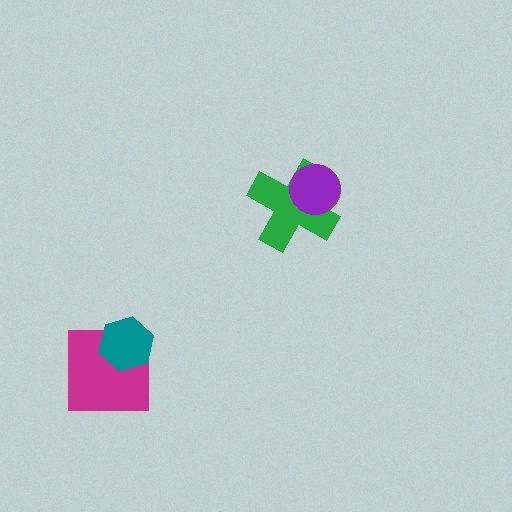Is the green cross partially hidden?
Yes, it is partially covered by another shape.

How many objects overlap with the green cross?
1 object overlaps with the green cross.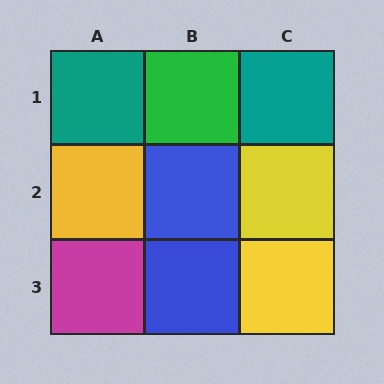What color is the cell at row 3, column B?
Blue.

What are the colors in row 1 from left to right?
Teal, green, teal.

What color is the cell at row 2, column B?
Blue.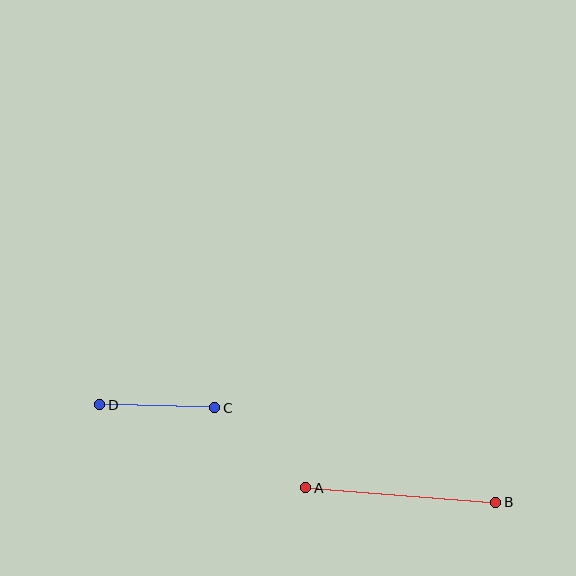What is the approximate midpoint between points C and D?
The midpoint is at approximately (157, 406) pixels.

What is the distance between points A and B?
The distance is approximately 191 pixels.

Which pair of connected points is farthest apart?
Points A and B are farthest apart.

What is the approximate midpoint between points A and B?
The midpoint is at approximately (401, 495) pixels.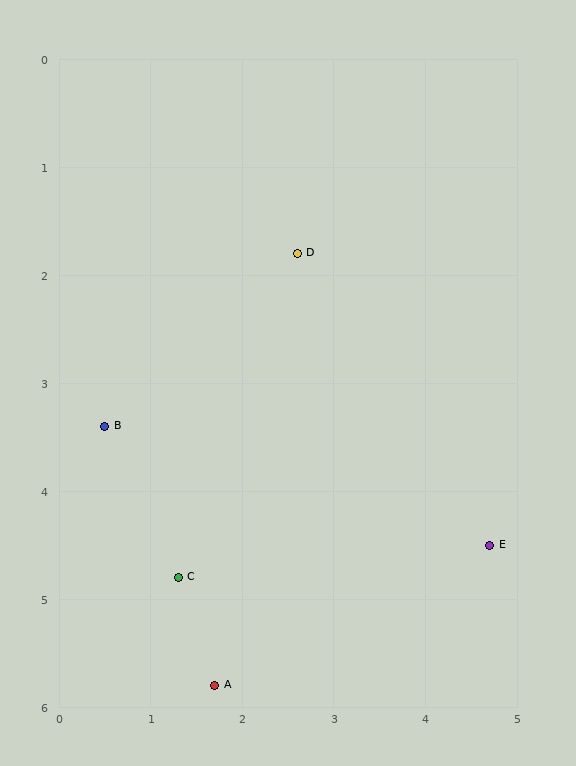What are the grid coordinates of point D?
Point D is at approximately (2.6, 1.8).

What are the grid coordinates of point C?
Point C is at approximately (1.3, 4.8).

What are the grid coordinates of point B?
Point B is at approximately (0.5, 3.4).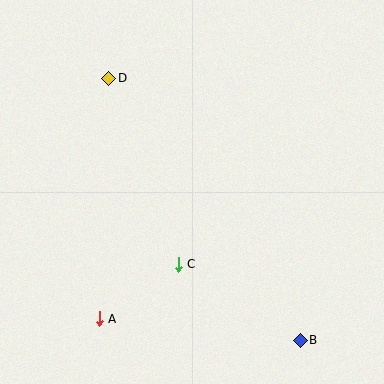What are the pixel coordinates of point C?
Point C is at (178, 264).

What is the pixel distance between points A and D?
The distance between A and D is 240 pixels.